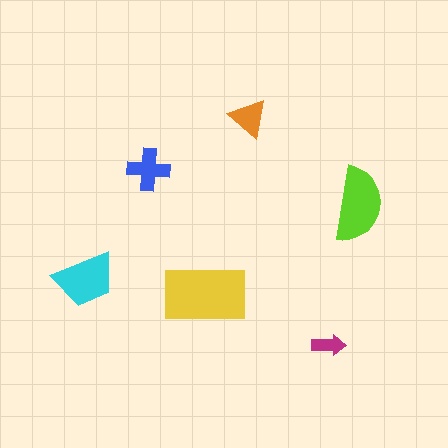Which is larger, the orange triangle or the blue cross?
The blue cross.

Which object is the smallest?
The magenta arrow.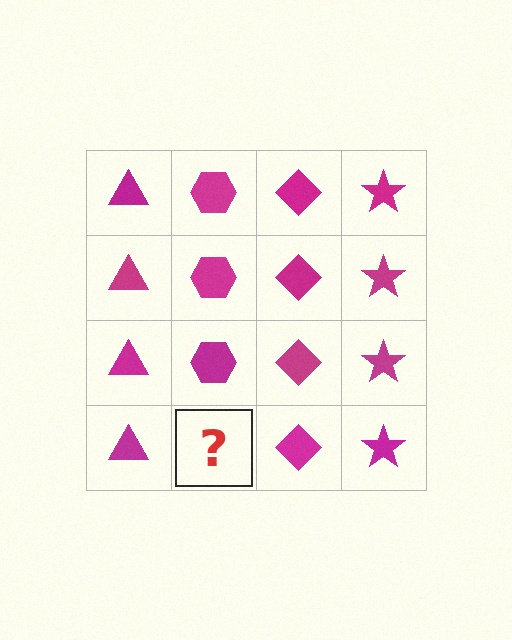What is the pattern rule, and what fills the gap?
The rule is that each column has a consistent shape. The gap should be filled with a magenta hexagon.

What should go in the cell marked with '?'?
The missing cell should contain a magenta hexagon.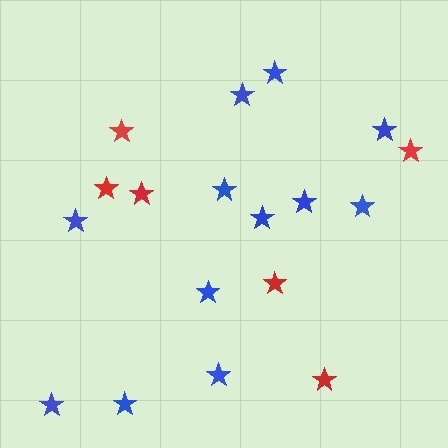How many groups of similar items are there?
There are 2 groups: one group of blue stars (12) and one group of red stars (6).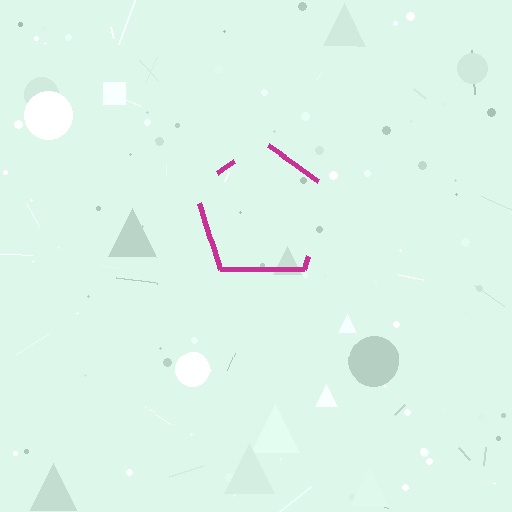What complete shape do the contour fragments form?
The contour fragments form a pentagon.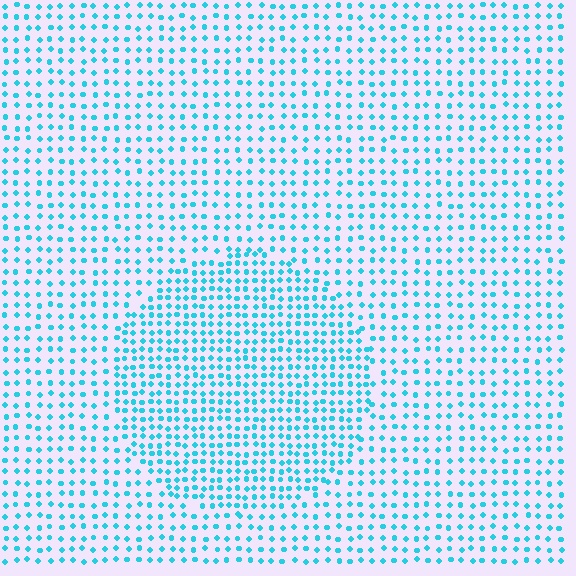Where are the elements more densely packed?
The elements are more densely packed inside the circle boundary.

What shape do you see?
I see a circle.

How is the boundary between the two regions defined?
The boundary is defined by a change in element density (approximately 1.6x ratio). All elements are the same color, size, and shape.